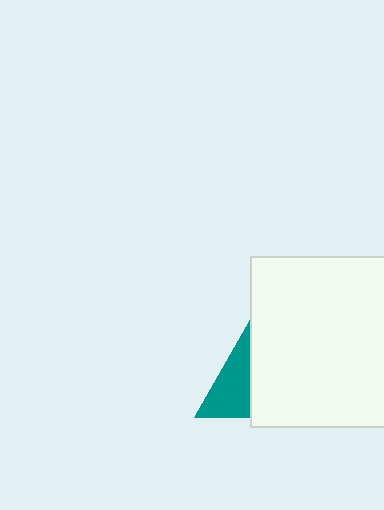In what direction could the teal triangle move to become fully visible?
The teal triangle could move left. That would shift it out from behind the white square entirely.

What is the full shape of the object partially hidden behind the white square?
The partially hidden object is a teal triangle.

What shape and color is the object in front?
The object in front is a white square.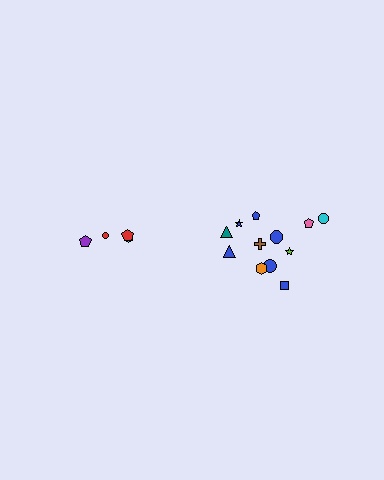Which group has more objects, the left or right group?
The right group.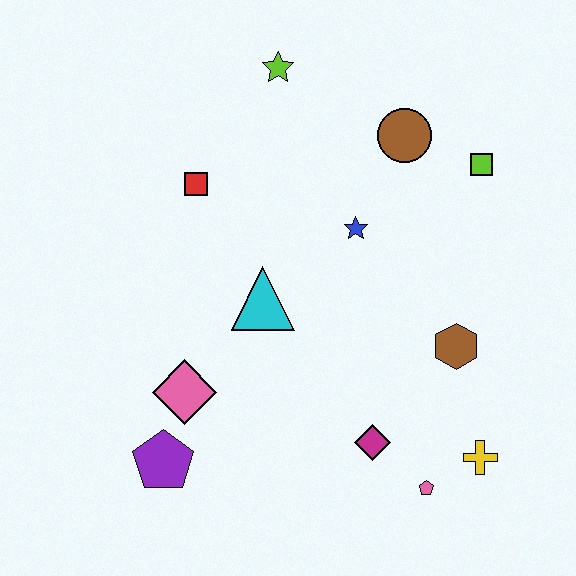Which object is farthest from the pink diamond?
The lime square is farthest from the pink diamond.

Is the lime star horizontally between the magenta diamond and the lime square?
No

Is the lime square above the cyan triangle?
Yes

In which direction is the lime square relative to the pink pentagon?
The lime square is above the pink pentagon.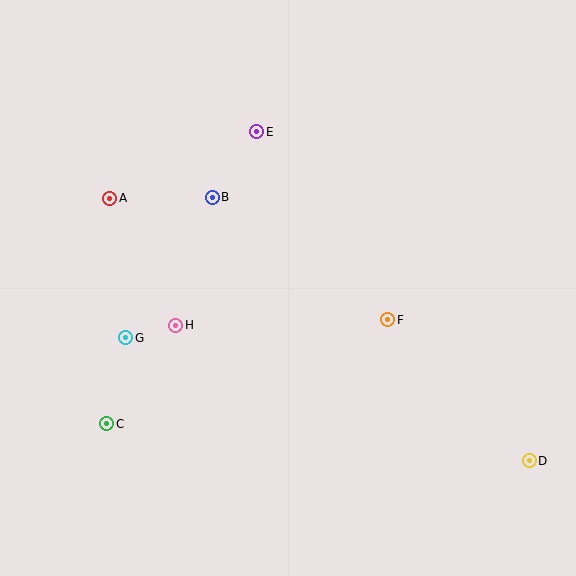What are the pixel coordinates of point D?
Point D is at (529, 461).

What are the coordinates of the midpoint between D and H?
The midpoint between D and H is at (352, 393).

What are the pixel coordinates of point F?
Point F is at (388, 320).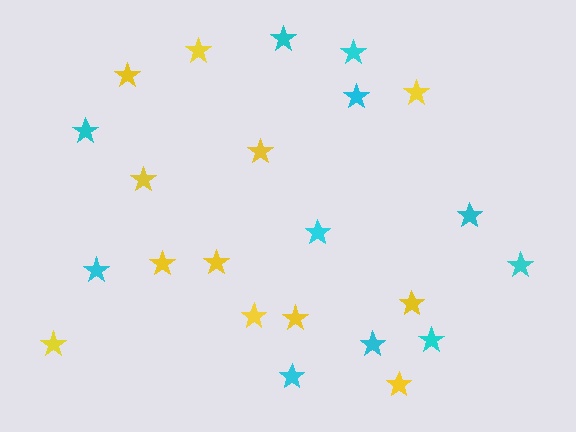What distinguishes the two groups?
There are 2 groups: one group of yellow stars (12) and one group of cyan stars (11).